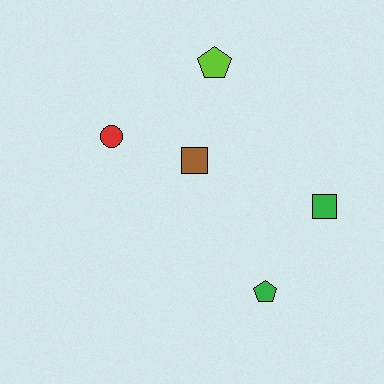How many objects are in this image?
There are 5 objects.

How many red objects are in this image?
There is 1 red object.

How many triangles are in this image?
There are no triangles.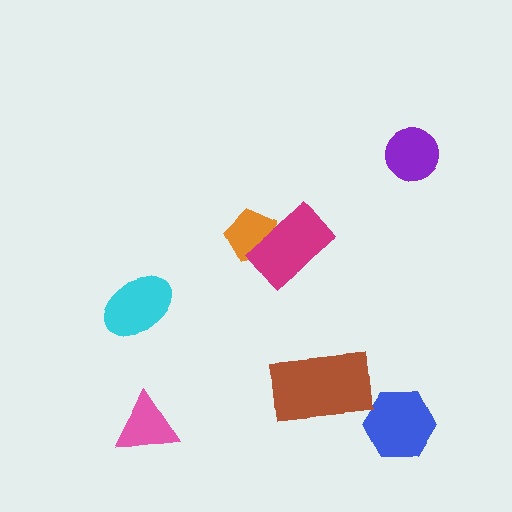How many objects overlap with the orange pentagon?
1 object overlaps with the orange pentagon.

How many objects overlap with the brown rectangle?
0 objects overlap with the brown rectangle.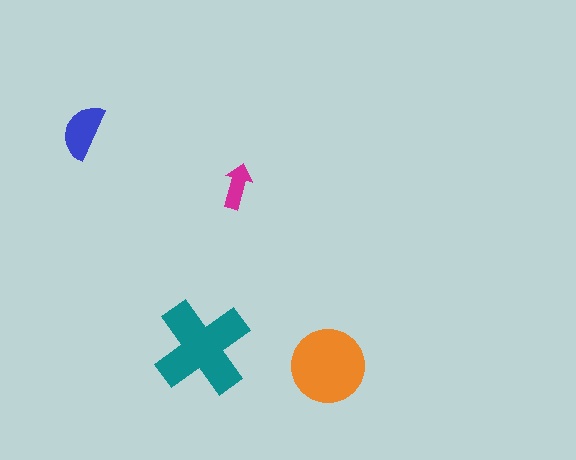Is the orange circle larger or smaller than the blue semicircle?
Larger.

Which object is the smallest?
The magenta arrow.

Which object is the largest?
The teal cross.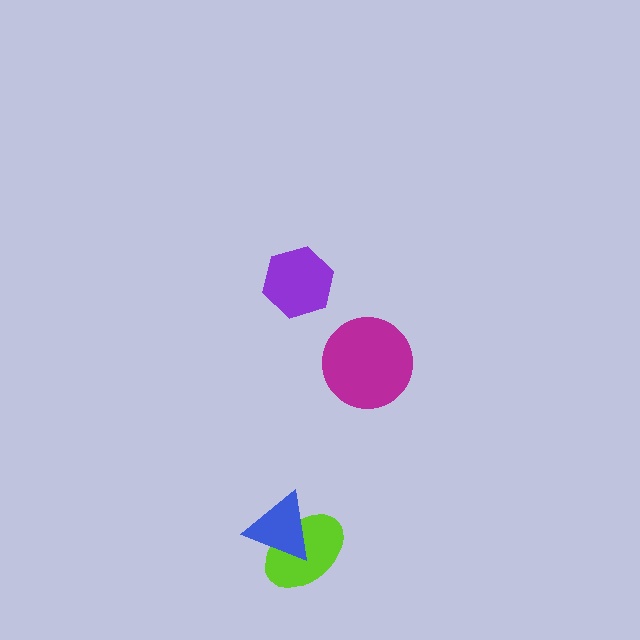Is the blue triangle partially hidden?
No, no other shape covers it.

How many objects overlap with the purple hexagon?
0 objects overlap with the purple hexagon.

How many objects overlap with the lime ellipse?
1 object overlaps with the lime ellipse.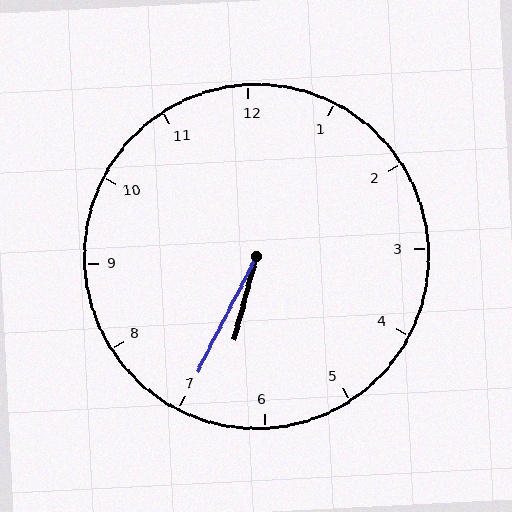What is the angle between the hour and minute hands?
Approximately 12 degrees.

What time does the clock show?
6:35.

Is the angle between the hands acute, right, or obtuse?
It is acute.